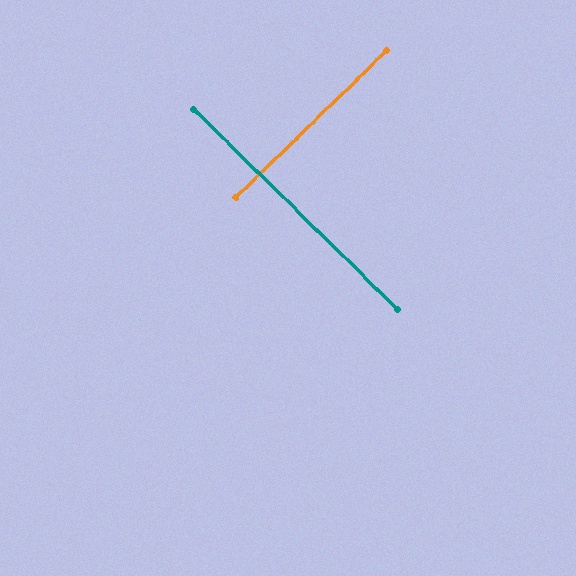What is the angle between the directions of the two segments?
Approximately 89 degrees.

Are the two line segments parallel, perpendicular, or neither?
Perpendicular — they meet at approximately 89°.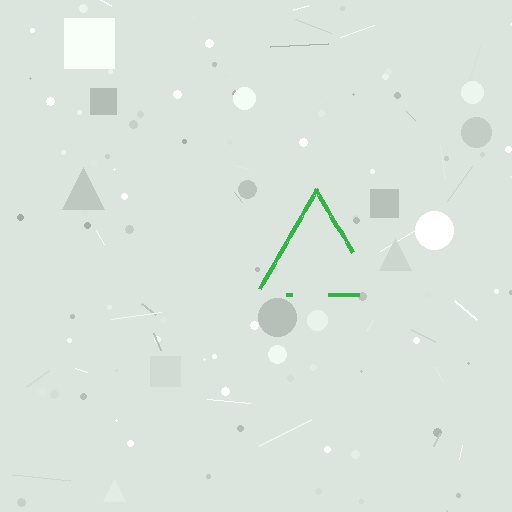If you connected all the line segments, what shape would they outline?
They would outline a triangle.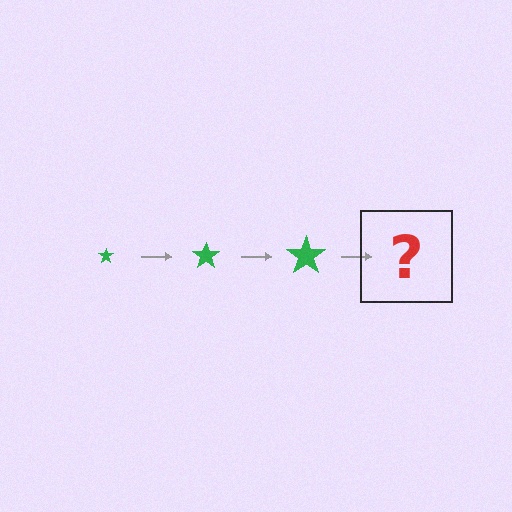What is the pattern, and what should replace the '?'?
The pattern is that the star gets progressively larger each step. The '?' should be a green star, larger than the previous one.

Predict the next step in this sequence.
The next step is a green star, larger than the previous one.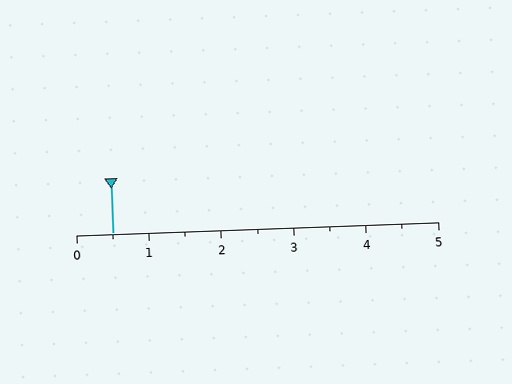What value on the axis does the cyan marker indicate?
The marker indicates approximately 0.5.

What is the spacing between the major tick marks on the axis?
The major ticks are spaced 1 apart.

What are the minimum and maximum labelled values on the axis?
The axis runs from 0 to 5.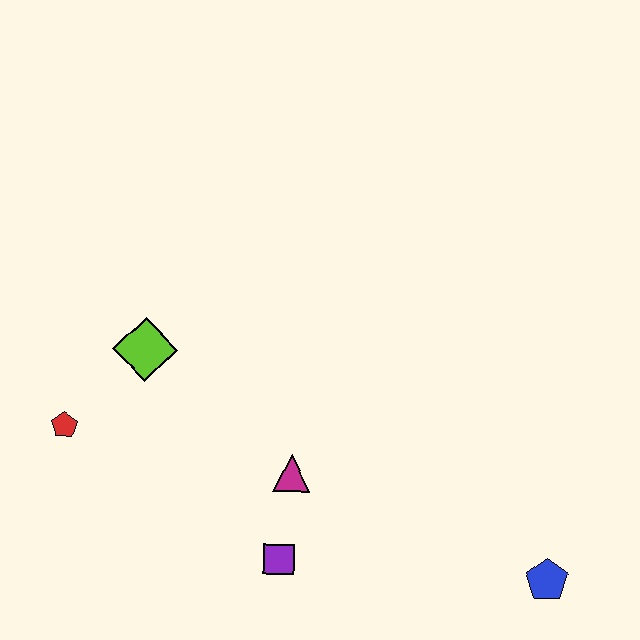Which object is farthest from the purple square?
The blue pentagon is farthest from the purple square.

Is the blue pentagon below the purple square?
Yes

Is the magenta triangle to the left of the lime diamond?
No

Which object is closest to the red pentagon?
The lime diamond is closest to the red pentagon.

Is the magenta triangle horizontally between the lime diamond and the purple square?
No